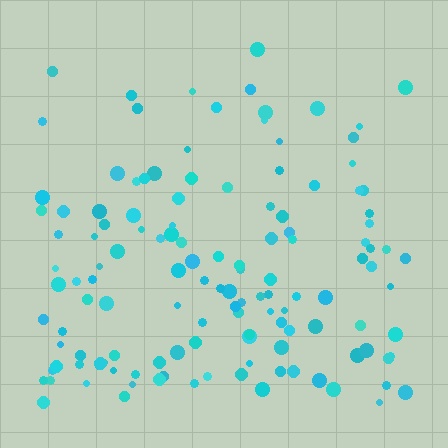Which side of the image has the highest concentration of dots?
The bottom.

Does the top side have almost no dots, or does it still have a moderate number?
Still a moderate number, just noticeably fewer than the bottom.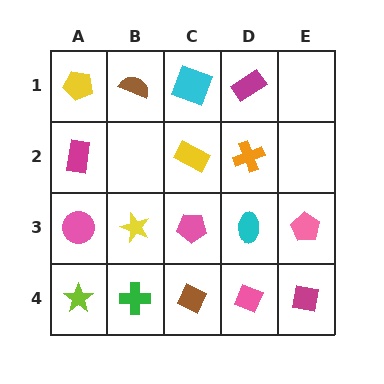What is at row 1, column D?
A magenta rectangle.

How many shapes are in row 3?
5 shapes.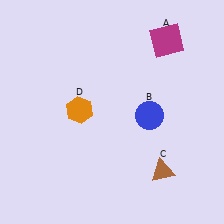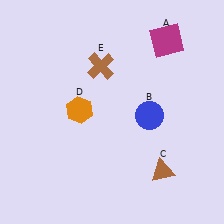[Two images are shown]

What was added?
A brown cross (E) was added in Image 2.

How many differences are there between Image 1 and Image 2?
There is 1 difference between the two images.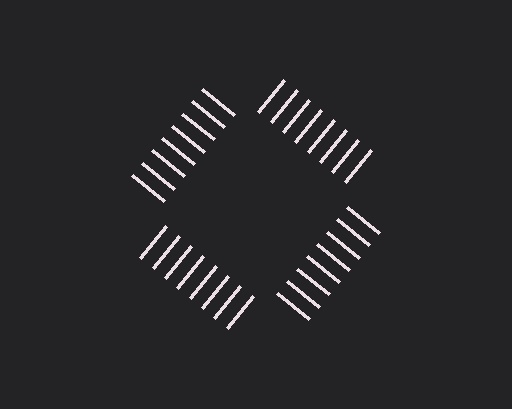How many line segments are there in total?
32 — 8 along each of the 4 edges.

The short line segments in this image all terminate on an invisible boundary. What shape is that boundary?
An illusory square — the line segments terminate on its edges but no continuous stroke is drawn.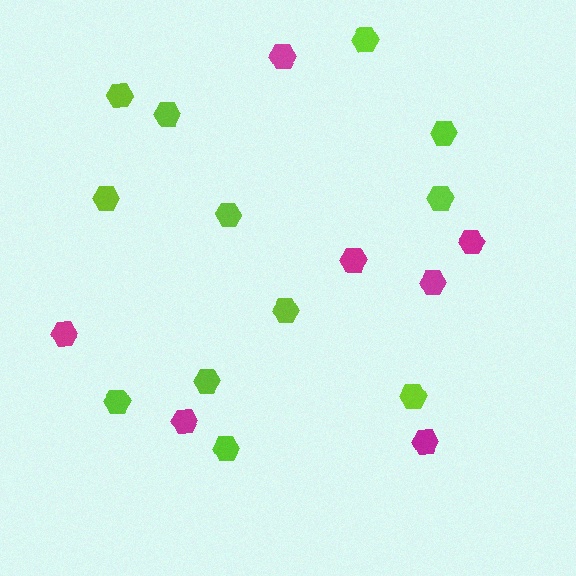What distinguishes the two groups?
There are 2 groups: one group of magenta hexagons (7) and one group of lime hexagons (12).